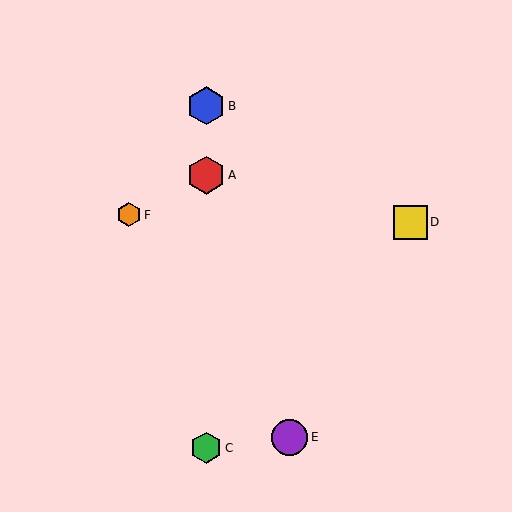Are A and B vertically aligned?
Yes, both are at x≈206.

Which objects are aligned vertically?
Objects A, B, C are aligned vertically.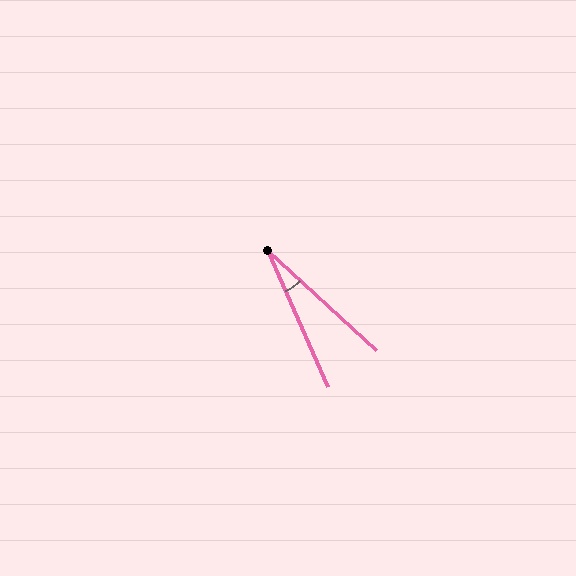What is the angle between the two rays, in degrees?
Approximately 24 degrees.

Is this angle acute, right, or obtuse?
It is acute.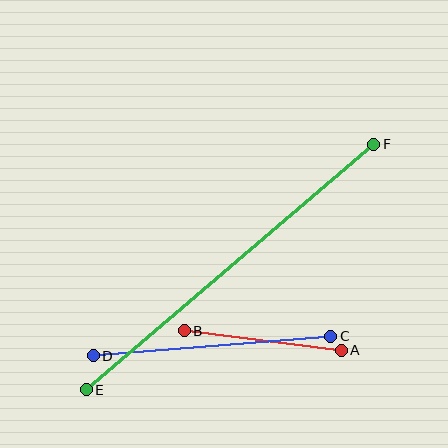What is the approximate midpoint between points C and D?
The midpoint is at approximately (212, 346) pixels.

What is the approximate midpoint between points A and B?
The midpoint is at approximately (263, 341) pixels.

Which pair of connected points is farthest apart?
Points E and F are farthest apart.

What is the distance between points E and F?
The distance is approximately 378 pixels.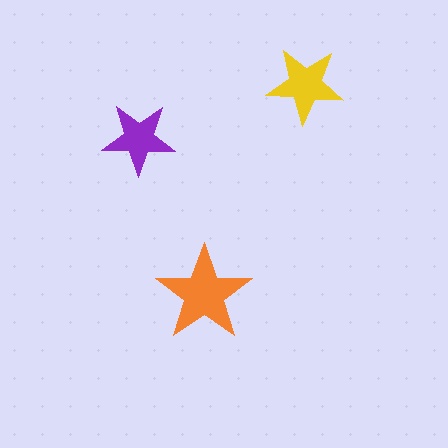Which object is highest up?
The yellow star is topmost.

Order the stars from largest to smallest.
the orange one, the yellow one, the purple one.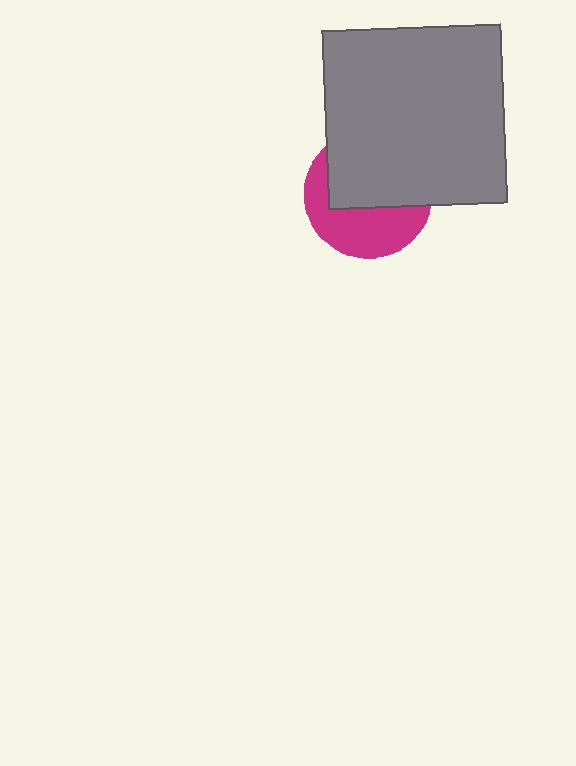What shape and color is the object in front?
The object in front is a gray square.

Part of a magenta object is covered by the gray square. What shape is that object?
It is a circle.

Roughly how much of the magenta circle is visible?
About half of it is visible (roughly 45%).